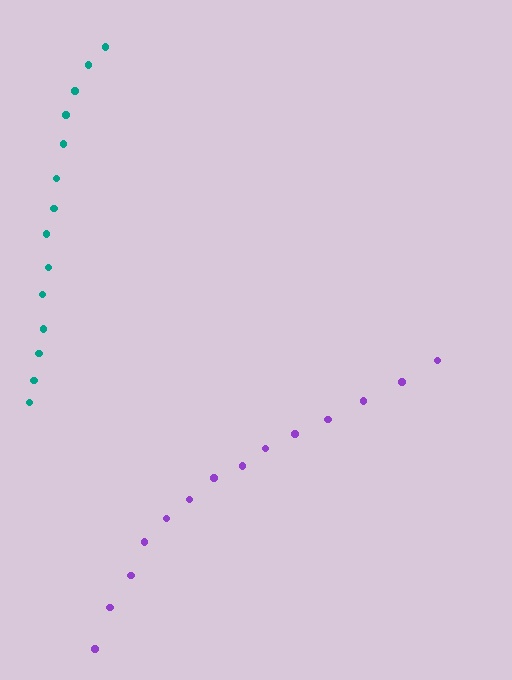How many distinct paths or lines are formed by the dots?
There are 2 distinct paths.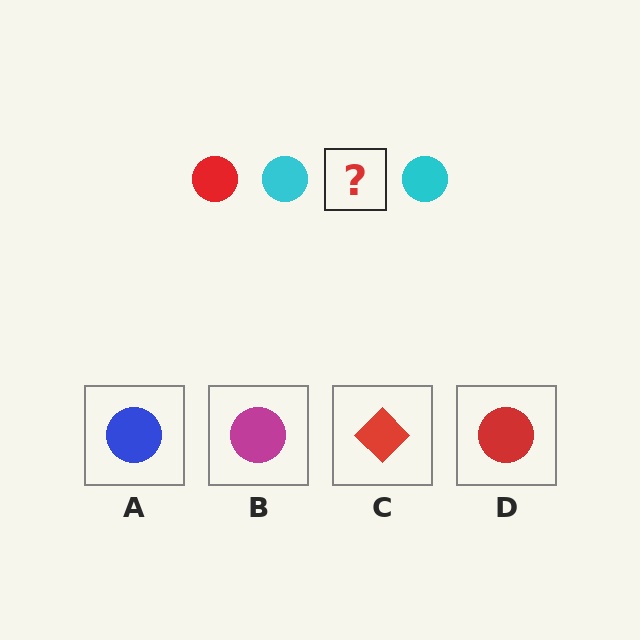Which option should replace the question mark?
Option D.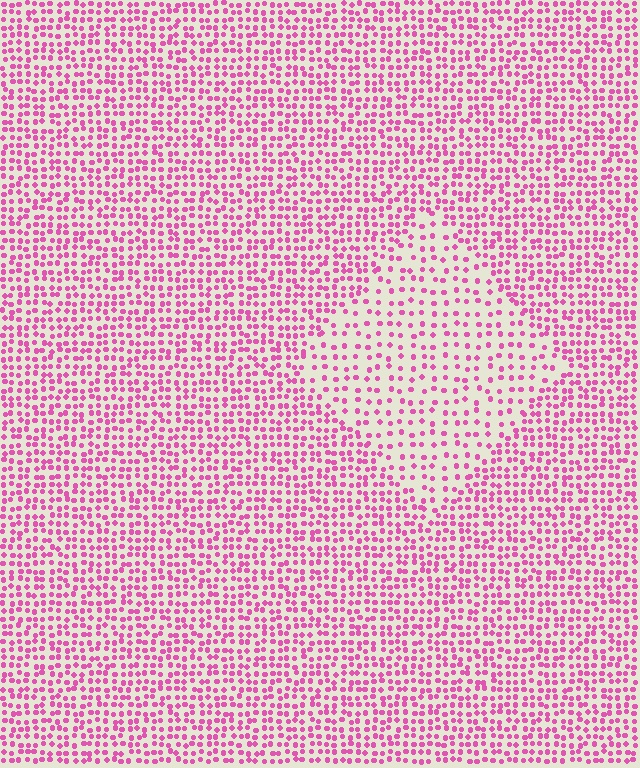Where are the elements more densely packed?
The elements are more densely packed outside the diamond boundary.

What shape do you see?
I see a diamond.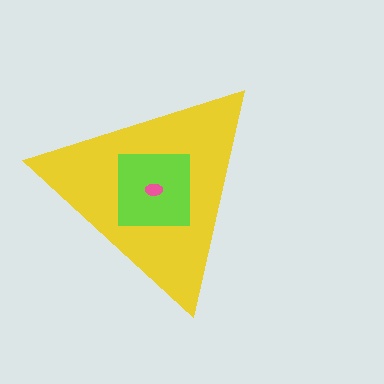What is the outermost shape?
The yellow triangle.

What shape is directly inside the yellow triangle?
The lime square.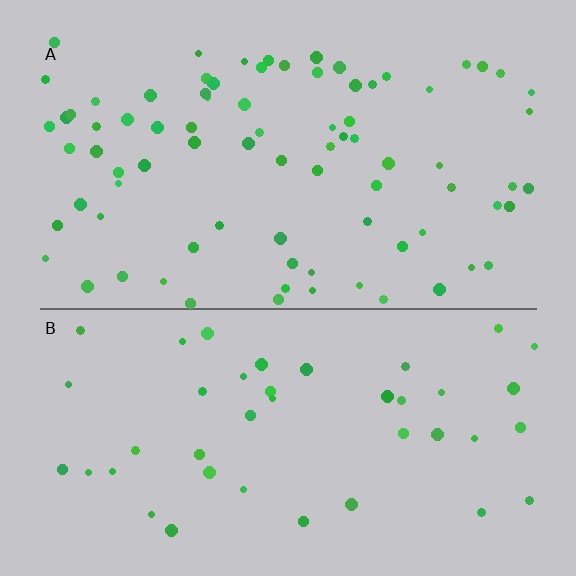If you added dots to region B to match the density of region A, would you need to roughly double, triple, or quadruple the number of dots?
Approximately double.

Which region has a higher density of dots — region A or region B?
A (the top).